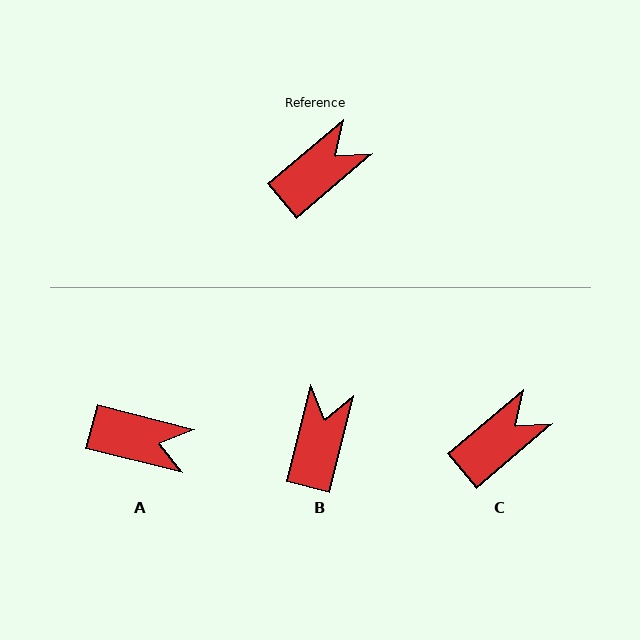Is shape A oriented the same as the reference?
No, it is off by about 54 degrees.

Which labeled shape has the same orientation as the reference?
C.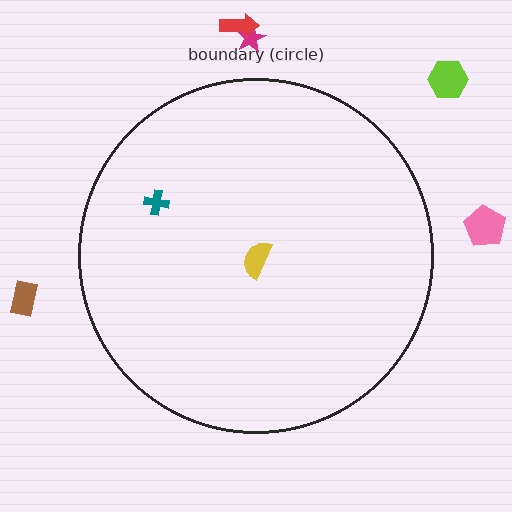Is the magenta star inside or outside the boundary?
Outside.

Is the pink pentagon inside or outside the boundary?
Outside.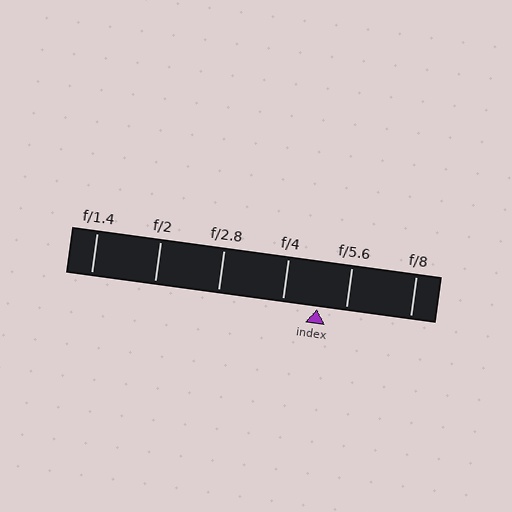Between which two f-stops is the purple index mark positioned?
The index mark is between f/4 and f/5.6.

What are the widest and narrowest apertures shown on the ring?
The widest aperture shown is f/1.4 and the narrowest is f/8.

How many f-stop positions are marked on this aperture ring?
There are 6 f-stop positions marked.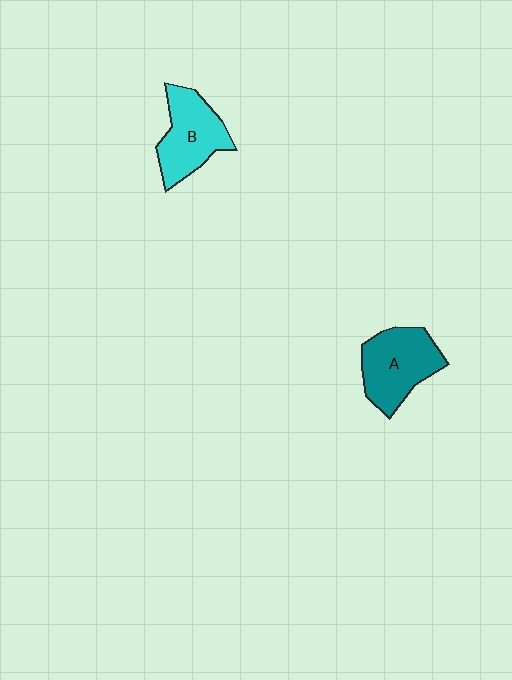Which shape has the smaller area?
Shape B (cyan).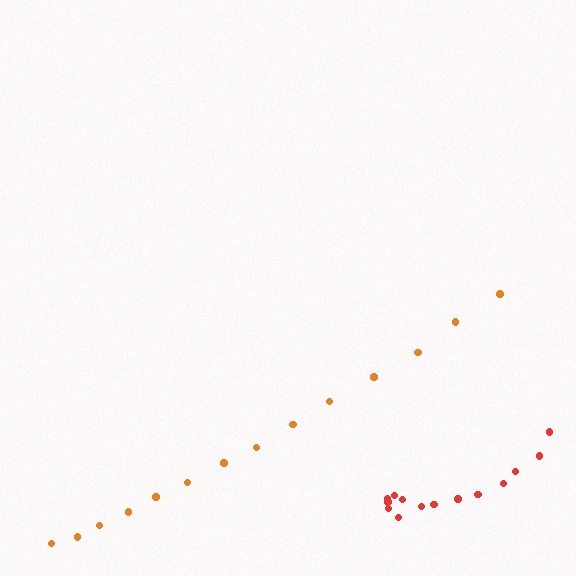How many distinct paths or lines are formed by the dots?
There are 2 distinct paths.